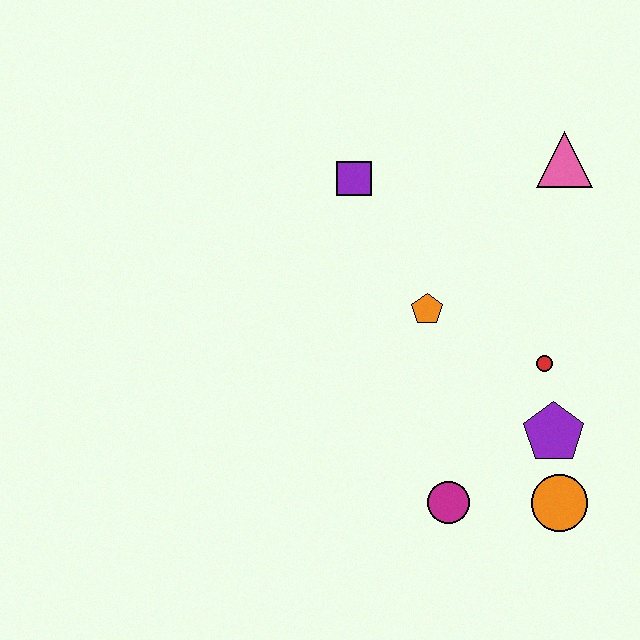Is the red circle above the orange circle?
Yes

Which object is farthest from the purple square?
The orange circle is farthest from the purple square.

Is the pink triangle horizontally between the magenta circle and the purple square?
No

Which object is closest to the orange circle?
The purple pentagon is closest to the orange circle.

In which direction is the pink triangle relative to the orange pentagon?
The pink triangle is above the orange pentagon.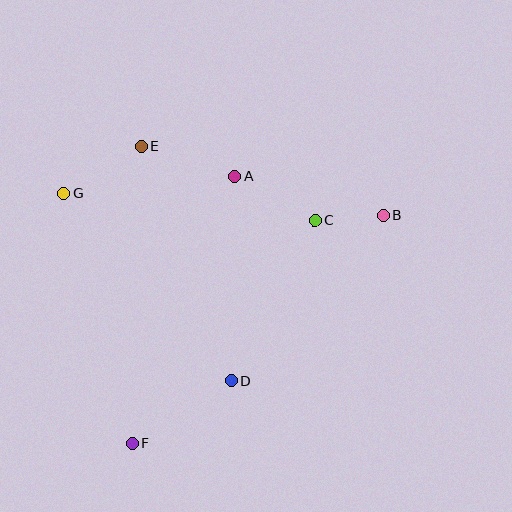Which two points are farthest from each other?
Points B and F are farthest from each other.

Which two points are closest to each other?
Points B and C are closest to each other.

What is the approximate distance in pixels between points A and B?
The distance between A and B is approximately 153 pixels.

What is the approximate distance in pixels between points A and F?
The distance between A and F is approximately 286 pixels.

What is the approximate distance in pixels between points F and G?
The distance between F and G is approximately 259 pixels.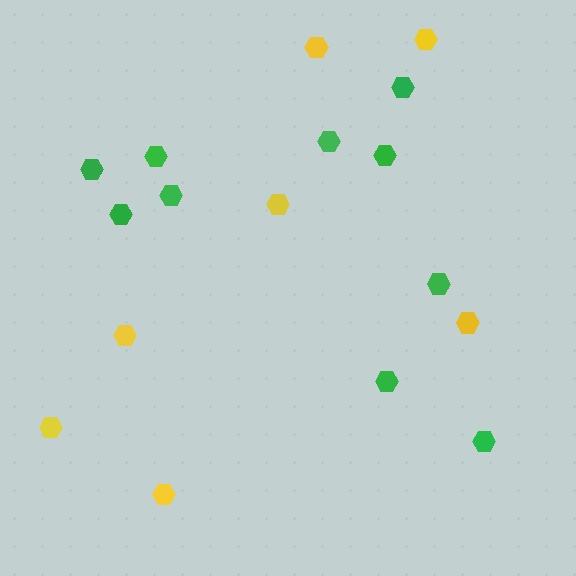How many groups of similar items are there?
There are 2 groups: one group of yellow hexagons (7) and one group of green hexagons (10).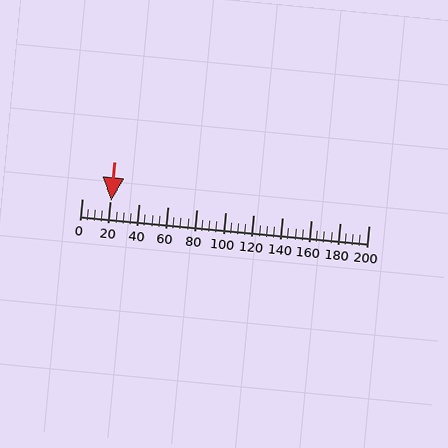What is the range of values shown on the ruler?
The ruler shows values from 0 to 200.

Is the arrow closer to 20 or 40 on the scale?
The arrow is closer to 20.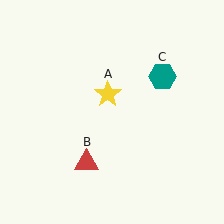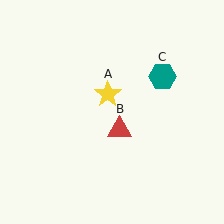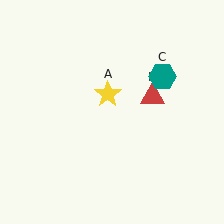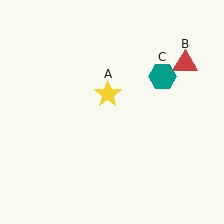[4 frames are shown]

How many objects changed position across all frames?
1 object changed position: red triangle (object B).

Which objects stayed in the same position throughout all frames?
Yellow star (object A) and teal hexagon (object C) remained stationary.